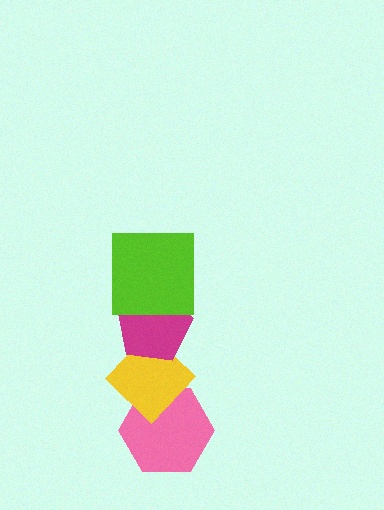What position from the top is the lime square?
The lime square is 1st from the top.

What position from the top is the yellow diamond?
The yellow diamond is 3rd from the top.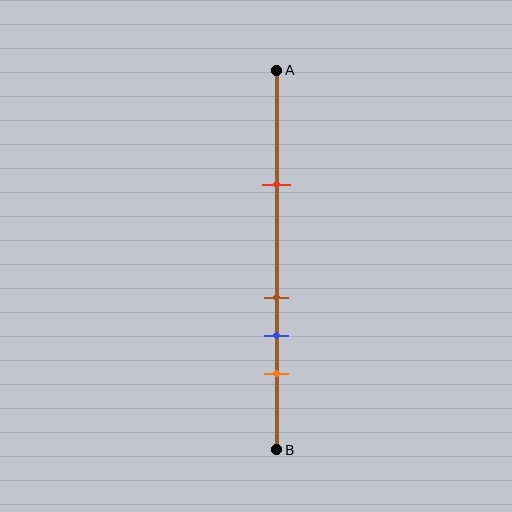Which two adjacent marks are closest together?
The brown and blue marks are the closest adjacent pair.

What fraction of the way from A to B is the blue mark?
The blue mark is approximately 70% (0.7) of the way from A to B.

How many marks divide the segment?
There are 4 marks dividing the segment.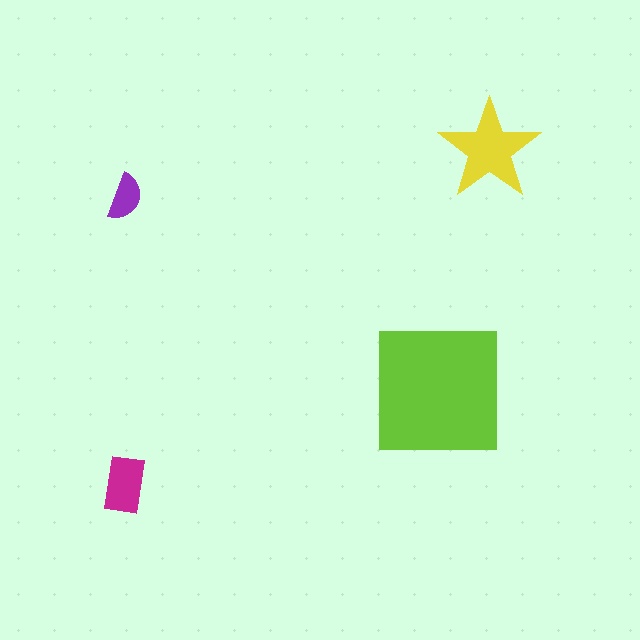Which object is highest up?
The yellow star is topmost.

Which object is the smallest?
The purple semicircle.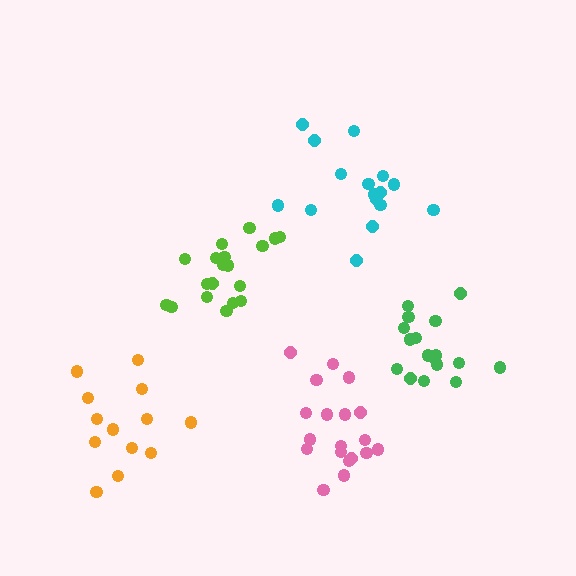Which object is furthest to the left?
The orange cluster is leftmost.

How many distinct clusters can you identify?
There are 5 distinct clusters.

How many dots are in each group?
Group 1: 19 dots, Group 2: 17 dots, Group 3: 13 dots, Group 4: 19 dots, Group 5: 16 dots (84 total).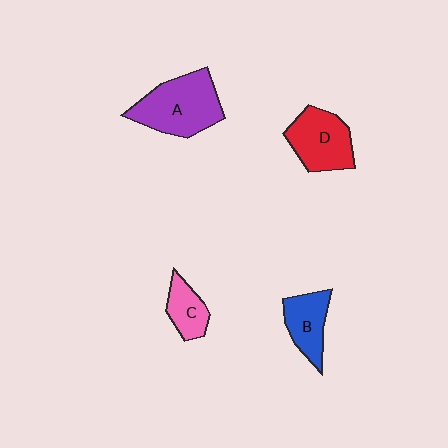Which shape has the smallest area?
Shape C (pink).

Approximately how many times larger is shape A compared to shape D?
Approximately 1.3 times.